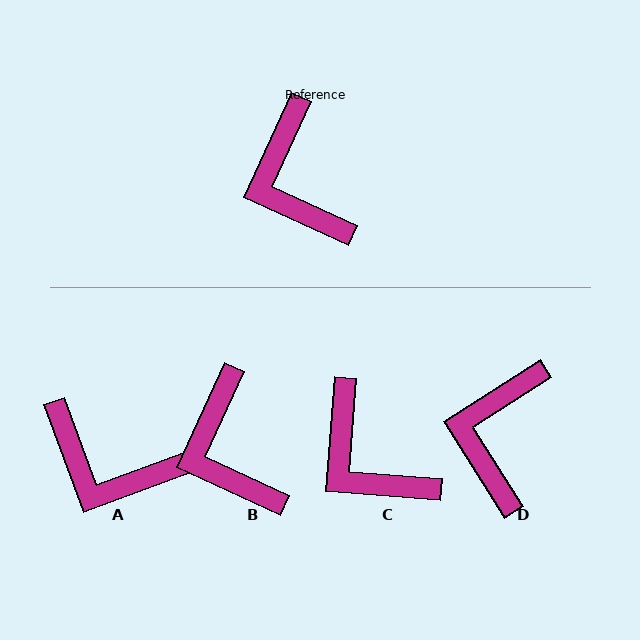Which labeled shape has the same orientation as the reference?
B.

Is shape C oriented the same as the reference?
No, it is off by about 20 degrees.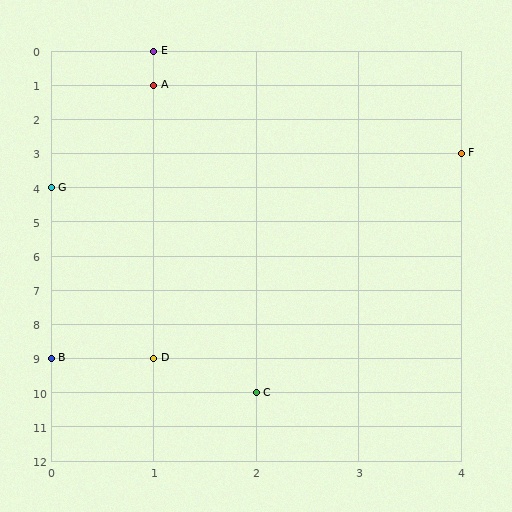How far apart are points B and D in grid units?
Points B and D are 1 column apart.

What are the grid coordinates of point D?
Point D is at grid coordinates (1, 9).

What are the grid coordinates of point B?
Point B is at grid coordinates (0, 9).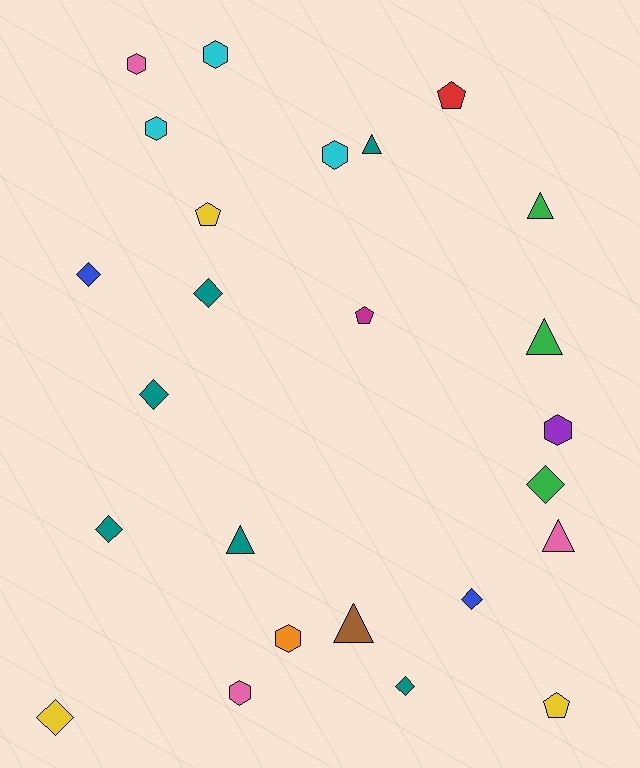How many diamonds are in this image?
There are 8 diamonds.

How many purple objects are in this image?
There is 1 purple object.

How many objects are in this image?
There are 25 objects.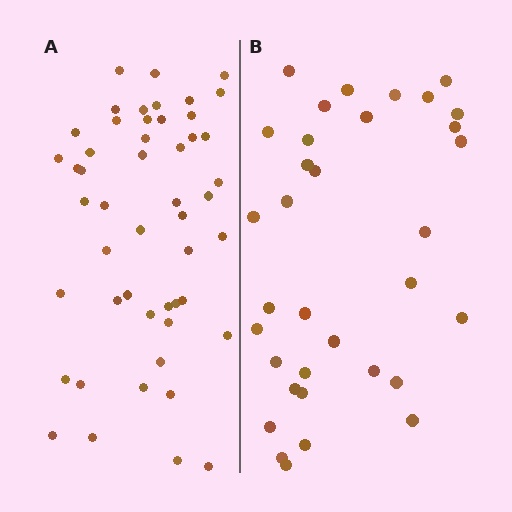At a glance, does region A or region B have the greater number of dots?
Region A (the left region) has more dots.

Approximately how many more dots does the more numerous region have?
Region A has approximately 15 more dots than region B.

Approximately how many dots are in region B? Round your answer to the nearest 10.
About 30 dots. (The exact count is 34, which rounds to 30.)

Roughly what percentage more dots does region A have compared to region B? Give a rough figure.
About 45% more.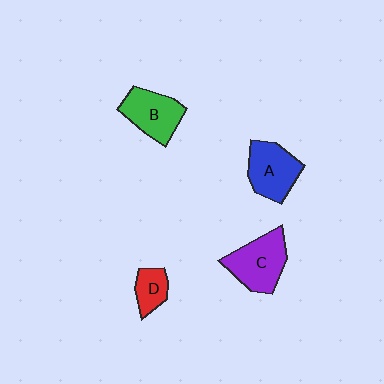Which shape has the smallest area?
Shape D (red).